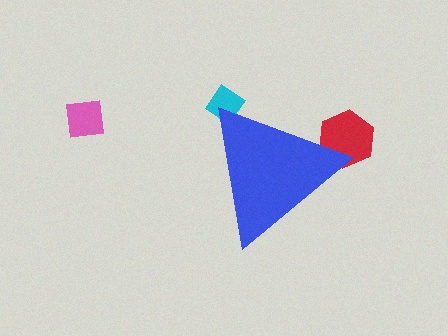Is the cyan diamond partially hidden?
Yes, the cyan diamond is partially hidden behind the blue triangle.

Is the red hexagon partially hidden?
Yes, the red hexagon is partially hidden behind the blue triangle.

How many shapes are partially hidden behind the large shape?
2 shapes are partially hidden.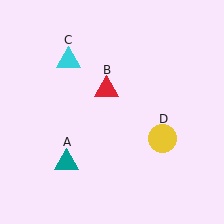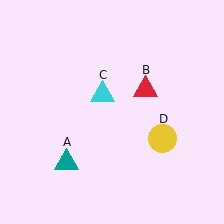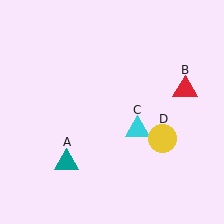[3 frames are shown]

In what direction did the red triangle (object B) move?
The red triangle (object B) moved right.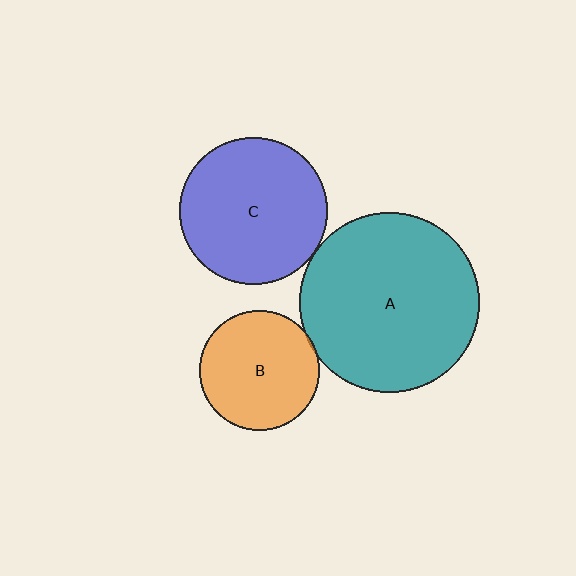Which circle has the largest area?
Circle A (teal).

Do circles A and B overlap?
Yes.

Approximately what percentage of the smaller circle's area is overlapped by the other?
Approximately 5%.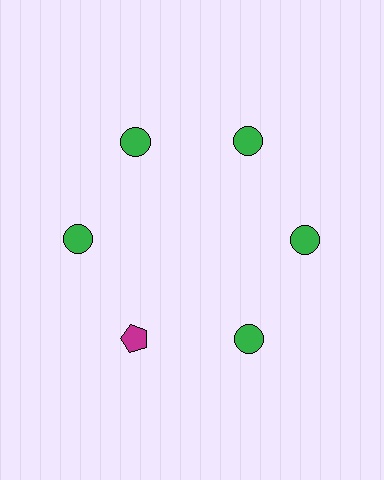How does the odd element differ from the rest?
It differs in both color (magenta instead of green) and shape (pentagon instead of circle).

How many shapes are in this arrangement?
There are 6 shapes arranged in a ring pattern.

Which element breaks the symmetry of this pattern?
The magenta pentagon at roughly the 7 o'clock position breaks the symmetry. All other shapes are green circles.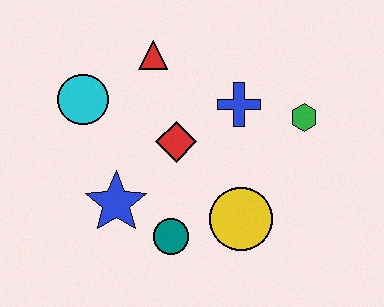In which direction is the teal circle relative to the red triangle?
The teal circle is below the red triangle.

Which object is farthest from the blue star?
The green hexagon is farthest from the blue star.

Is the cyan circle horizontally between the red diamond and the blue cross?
No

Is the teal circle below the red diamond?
Yes